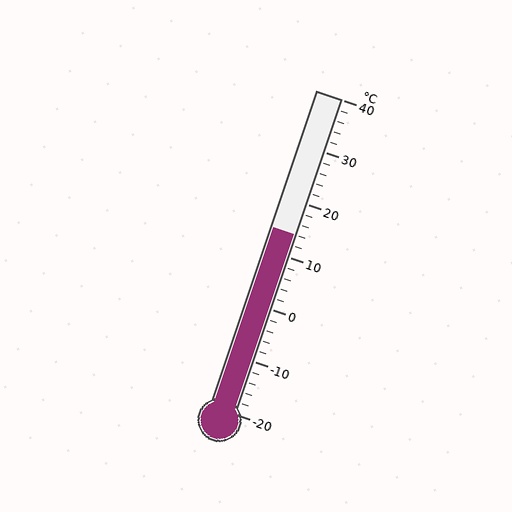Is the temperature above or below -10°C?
The temperature is above -10°C.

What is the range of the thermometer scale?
The thermometer scale ranges from -20°C to 40°C.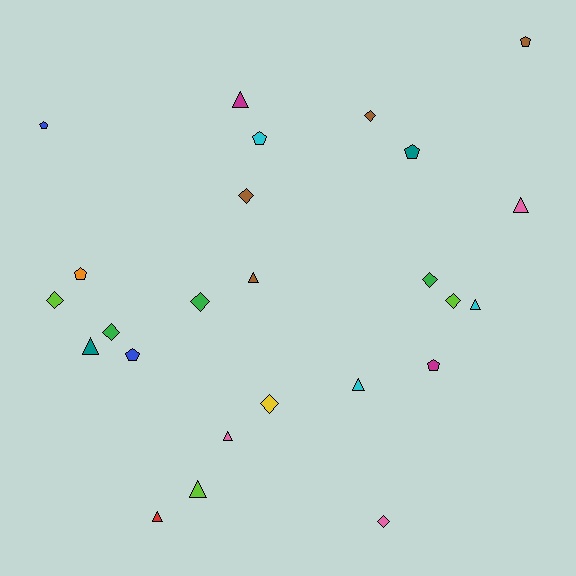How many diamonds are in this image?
There are 9 diamonds.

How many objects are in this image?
There are 25 objects.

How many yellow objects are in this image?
There is 1 yellow object.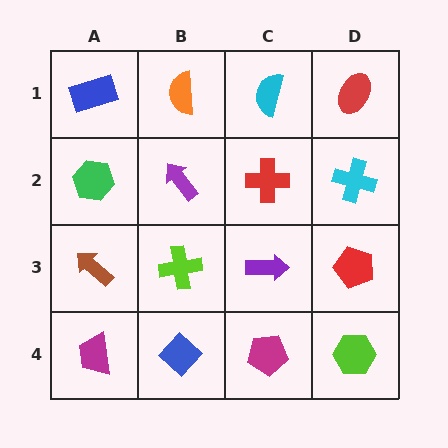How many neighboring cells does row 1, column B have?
3.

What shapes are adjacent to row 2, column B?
An orange semicircle (row 1, column B), a lime cross (row 3, column B), a green hexagon (row 2, column A), a red cross (row 2, column C).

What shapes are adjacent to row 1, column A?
A green hexagon (row 2, column A), an orange semicircle (row 1, column B).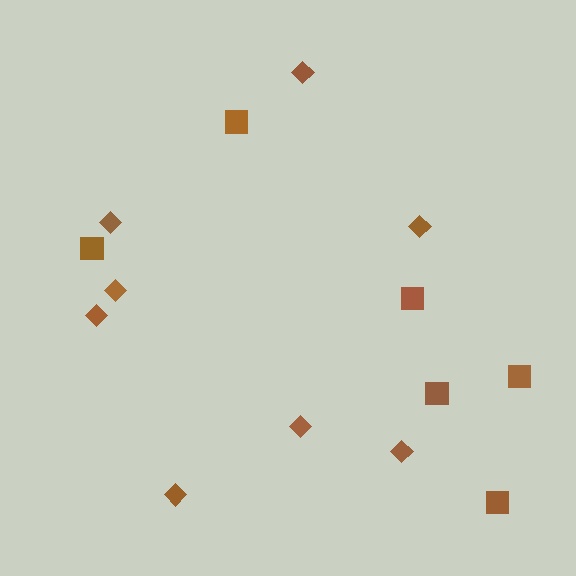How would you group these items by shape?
There are 2 groups: one group of diamonds (8) and one group of squares (6).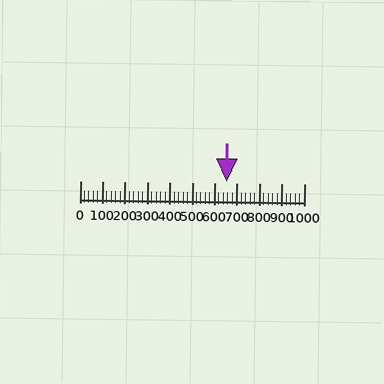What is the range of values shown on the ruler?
The ruler shows values from 0 to 1000.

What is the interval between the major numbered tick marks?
The major tick marks are spaced 100 units apart.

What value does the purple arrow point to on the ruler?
The purple arrow points to approximately 655.